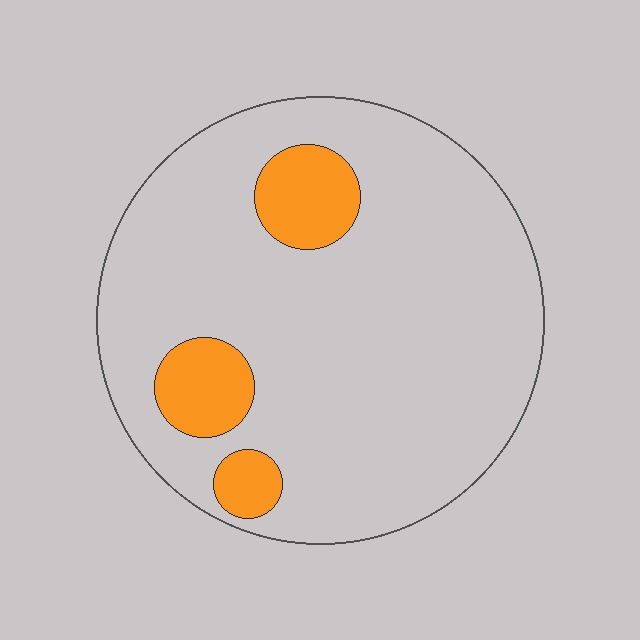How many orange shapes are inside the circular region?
3.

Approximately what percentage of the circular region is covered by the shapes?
Approximately 15%.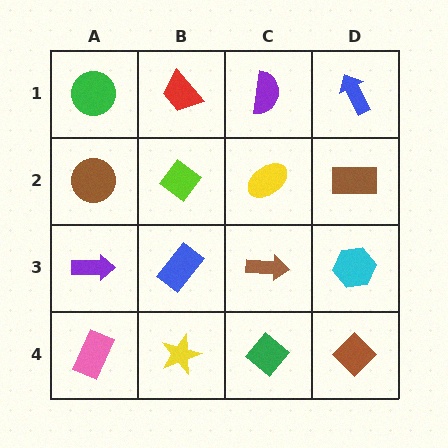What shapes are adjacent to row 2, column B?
A red trapezoid (row 1, column B), a blue rectangle (row 3, column B), a brown circle (row 2, column A), a yellow ellipse (row 2, column C).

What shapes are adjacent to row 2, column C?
A purple semicircle (row 1, column C), a brown arrow (row 3, column C), a lime diamond (row 2, column B), a brown rectangle (row 2, column D).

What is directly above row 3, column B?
A lime diamond.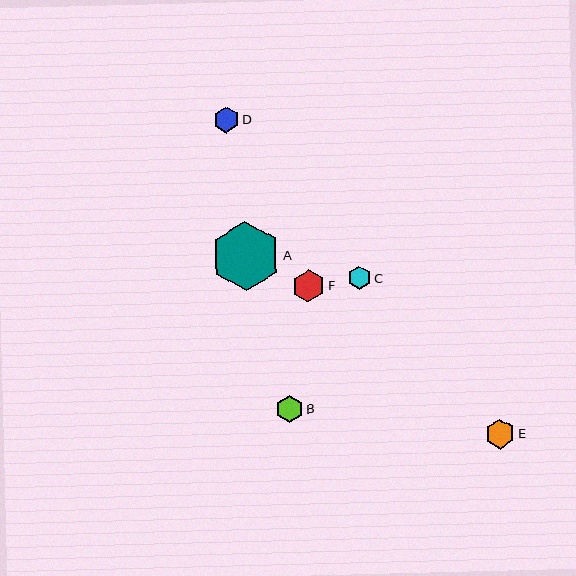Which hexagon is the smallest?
Hexagon C is the smallest with a size of approximately 23 pixels.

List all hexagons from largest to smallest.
From largest to smallest: A, F, E, B, D, C.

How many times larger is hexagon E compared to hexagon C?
Hexagon E is approximately 1.3 times the size of hexagon C.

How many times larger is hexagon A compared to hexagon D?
Hexagon A is approximately 2.7 times the size of hexagon D.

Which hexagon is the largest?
Hexagon A is the largest with a size of approximately 69 pixels.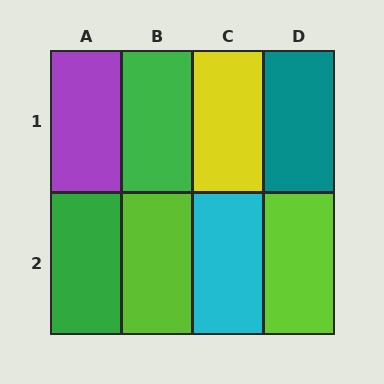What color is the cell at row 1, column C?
Yellow.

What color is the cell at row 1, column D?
Teal.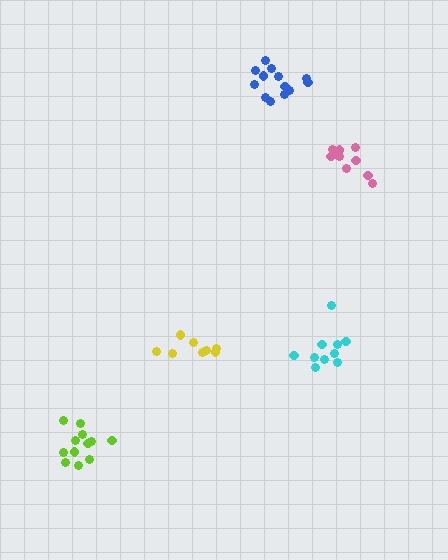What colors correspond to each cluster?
The clusters are colored: blue, yellow, cyan, pink, lime.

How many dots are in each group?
Group 1: 13 dots, Group 2: 8 dots, Group 3: 10 dots, Group 4: 11 dots, Group 5: 12 dots (54 total).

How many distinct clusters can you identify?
There are 5 distinct clusters.